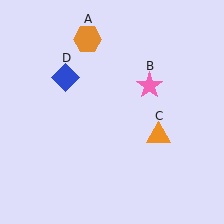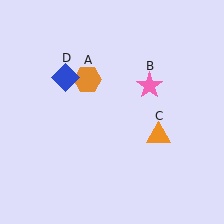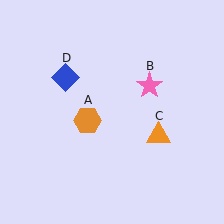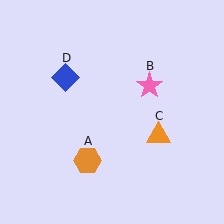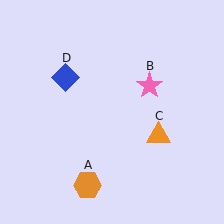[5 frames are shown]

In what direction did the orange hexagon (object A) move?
The orange hexagon (object A) moved down.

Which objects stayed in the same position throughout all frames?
Pink star (object B) and orange triangle (object C) and blue diamond (object D) remained stationary.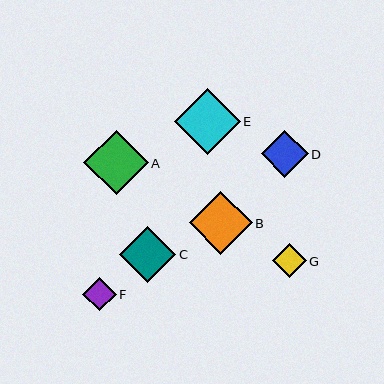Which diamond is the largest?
Diamond E is the largest with a size of approximately 66 pixels.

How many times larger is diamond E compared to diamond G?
Diamond E is approximately 1.9 times the size of diamond G.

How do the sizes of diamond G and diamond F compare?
Diamond G and diamond F are approximately the same size.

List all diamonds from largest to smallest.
From largest to smallest: E, A, B, C, D, G, F.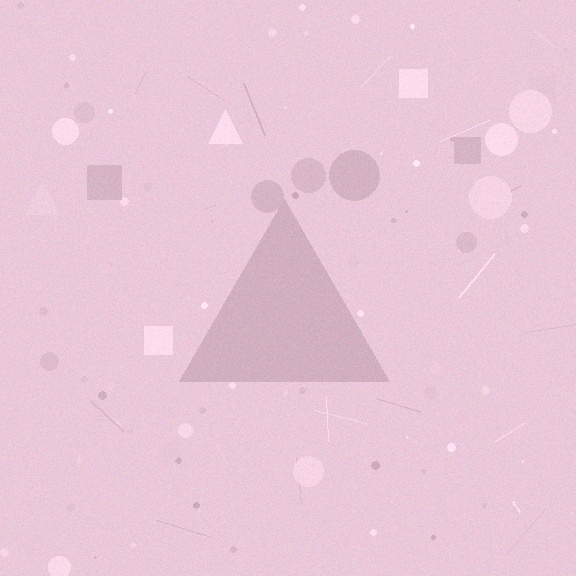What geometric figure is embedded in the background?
A triangle is embedded in the background.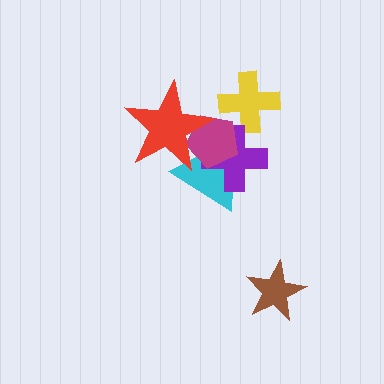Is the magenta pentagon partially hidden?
Yes, it is partially covered by another shape.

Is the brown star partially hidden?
No, no other shape covers it.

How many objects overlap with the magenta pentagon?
3 objects overlap with the magenta pentagon.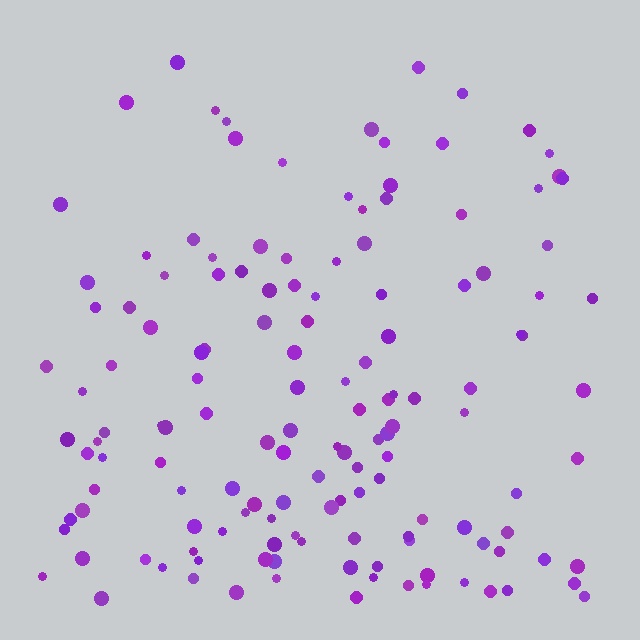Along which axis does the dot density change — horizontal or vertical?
Vertical.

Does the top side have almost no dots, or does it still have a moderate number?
Still a moderate number, just noticeably fewer than the bottom.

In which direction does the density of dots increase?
From top to bottom, with the bottom side densest.